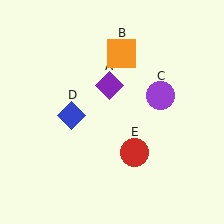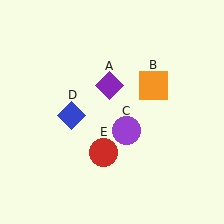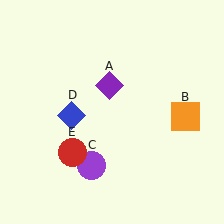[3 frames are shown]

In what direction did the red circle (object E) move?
The red circle (object E) moved left.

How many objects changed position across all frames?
3 objects changed position: orange square (object B), purple circle (object C), red circle (object E).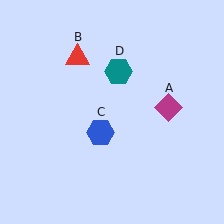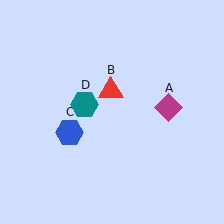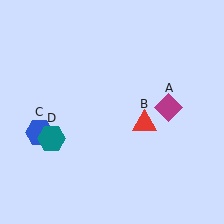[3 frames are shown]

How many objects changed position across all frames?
3 objects changed position: red triangle (object B), blue hexagon (object C), teal hexagon (object D).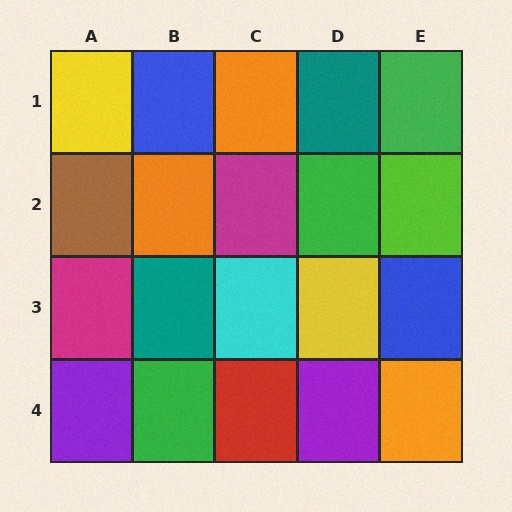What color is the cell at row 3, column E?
Blue.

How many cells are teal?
2 cells are teal.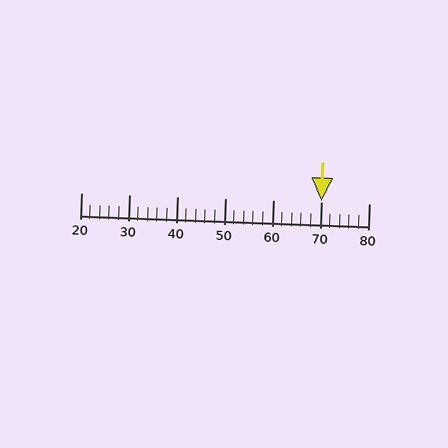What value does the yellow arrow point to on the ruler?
The yellow arrow points to approximately 70.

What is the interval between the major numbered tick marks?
The major tick marks are spaced 10 units apart.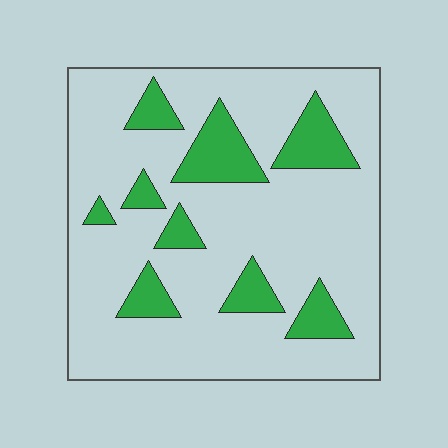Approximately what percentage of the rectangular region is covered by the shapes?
Approximately 20%.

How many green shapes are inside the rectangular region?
9.